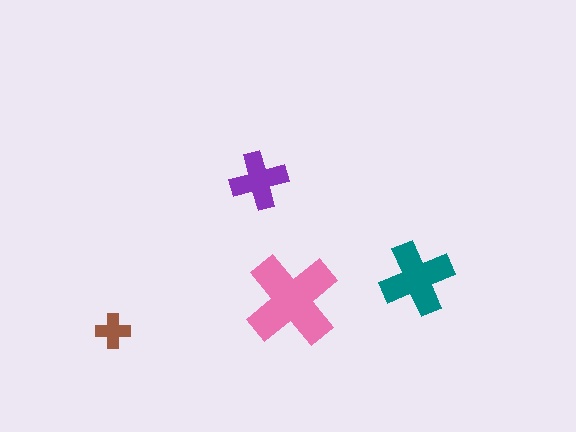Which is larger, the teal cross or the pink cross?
The pink one.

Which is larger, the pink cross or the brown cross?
The pink one.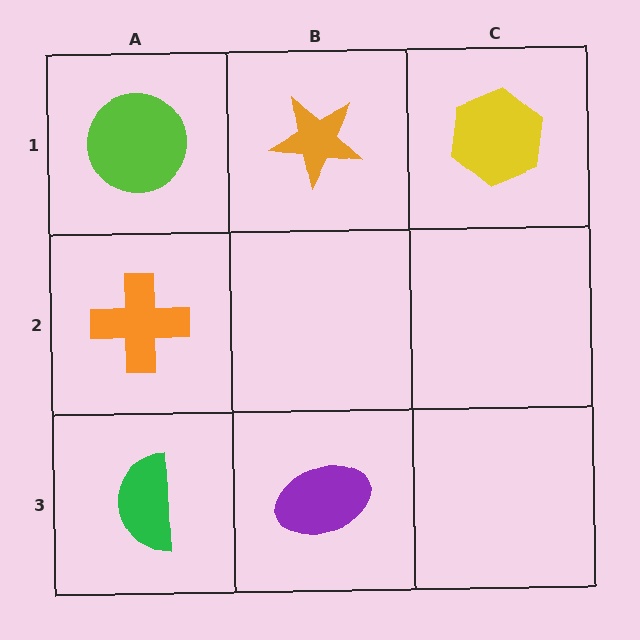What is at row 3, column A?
A green semicircle.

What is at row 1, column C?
A yellow hexagon.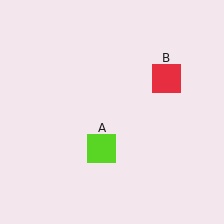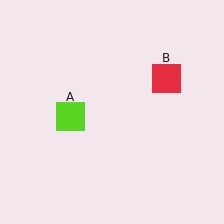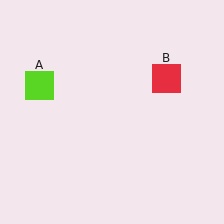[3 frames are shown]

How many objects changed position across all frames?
1 object changed position: lime square (object A).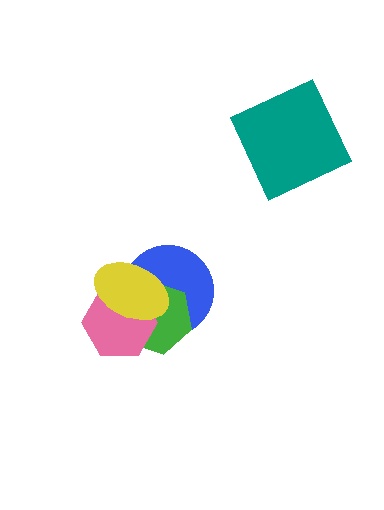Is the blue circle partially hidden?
Yes, it is partially covered by another shape.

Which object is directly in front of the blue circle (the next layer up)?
The green hexagon is directly in front of the blue circle.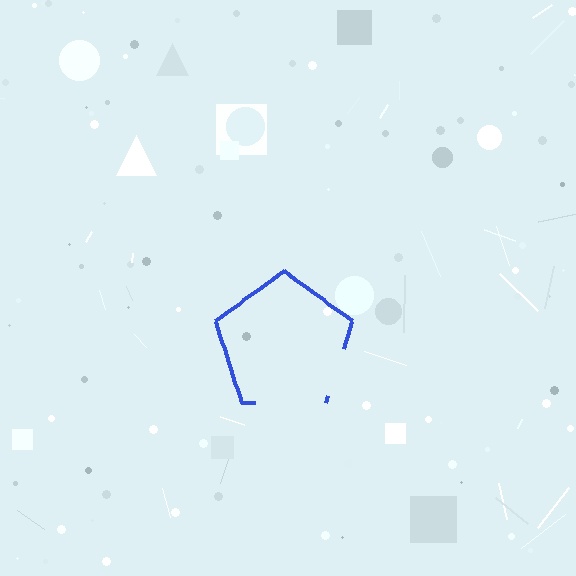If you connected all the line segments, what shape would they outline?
They would outline a pentagon.